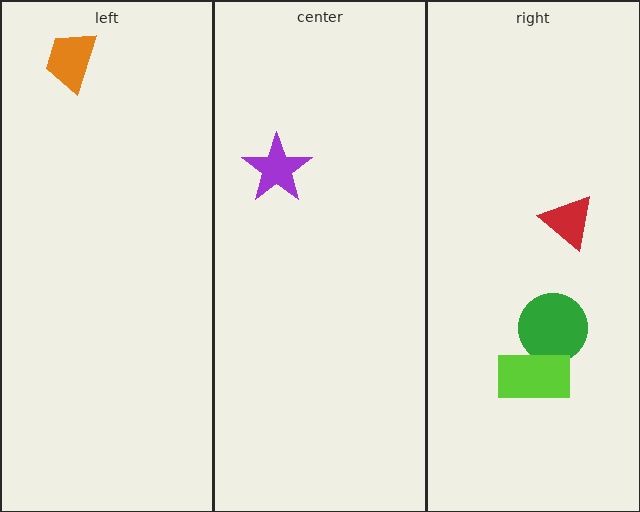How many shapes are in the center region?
1.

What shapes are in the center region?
The purple star.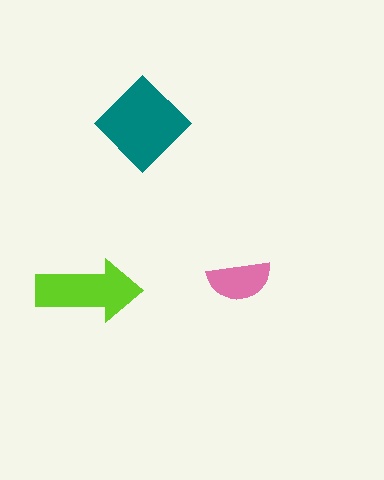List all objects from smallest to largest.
The pink semicircle, the lime arrow, the teal diamond.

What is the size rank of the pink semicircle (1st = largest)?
3rd.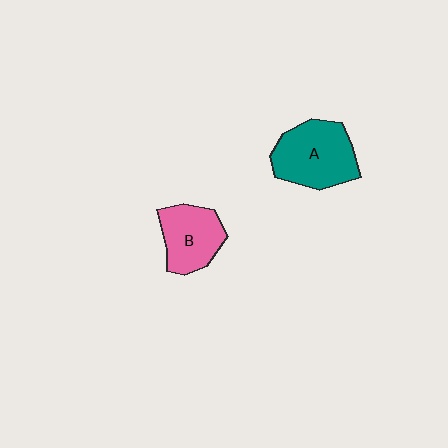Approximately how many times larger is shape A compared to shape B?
Approximately 1.3 times.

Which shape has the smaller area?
Shape B (pink).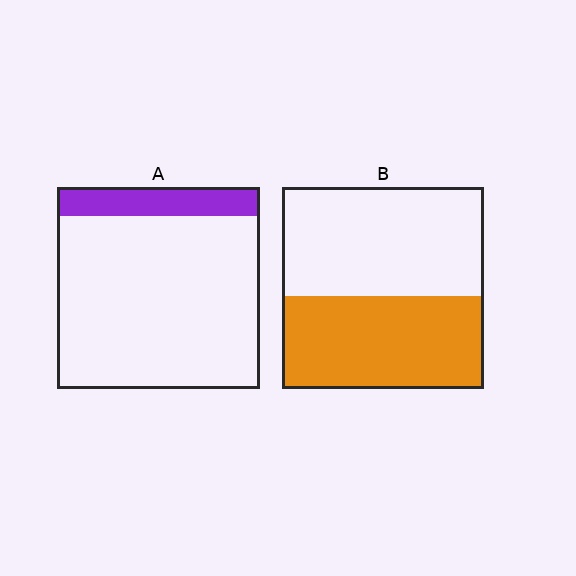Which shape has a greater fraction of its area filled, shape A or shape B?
Shape B.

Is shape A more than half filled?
No.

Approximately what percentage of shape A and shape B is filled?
A is approximately 15% and B is approximately 45%.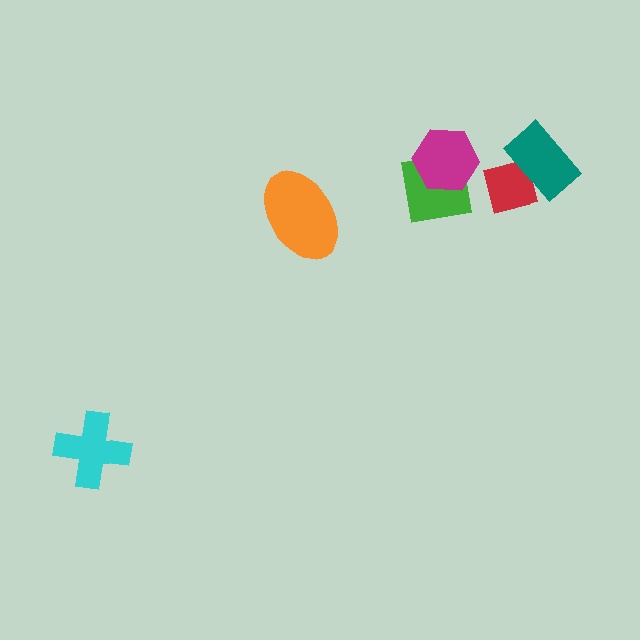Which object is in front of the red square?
The teal rectangle is in front of the red square.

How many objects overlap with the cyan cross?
0 objects overlap with the cyan cross.